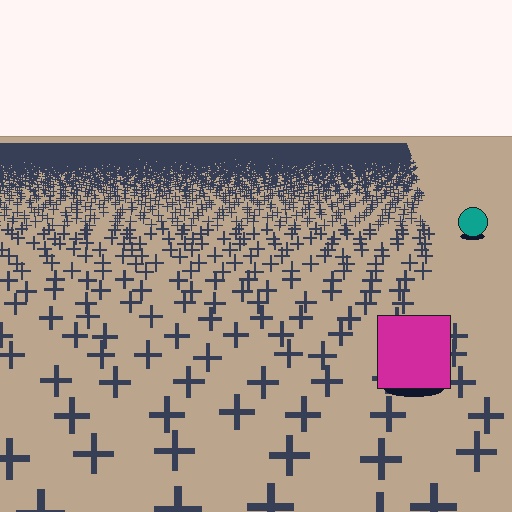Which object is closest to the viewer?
The magenta square is closest. The texture marks near it are larger and more spread out.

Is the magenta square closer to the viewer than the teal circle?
Yes. The magenta square is closer — you can tell from the texture gradient: the ground texture is coarser near it.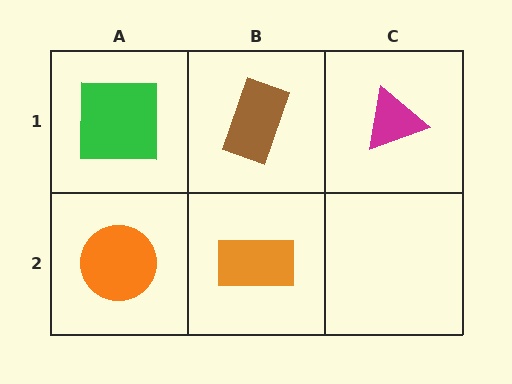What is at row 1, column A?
A green square.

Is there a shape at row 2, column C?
No, that cell is empty.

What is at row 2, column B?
An orange rectangle.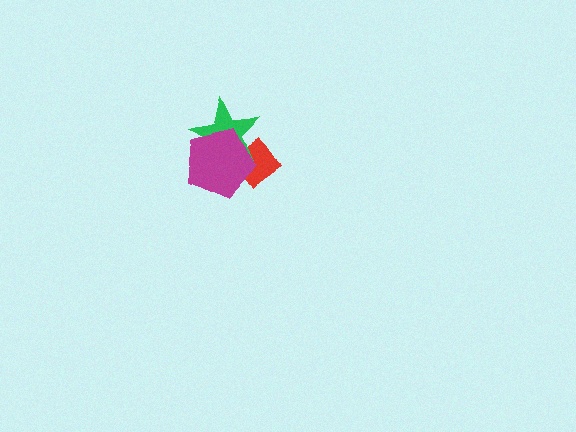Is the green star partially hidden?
Yes, it is partially covered by another shape.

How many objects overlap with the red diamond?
2 objects overlap with the red diamond.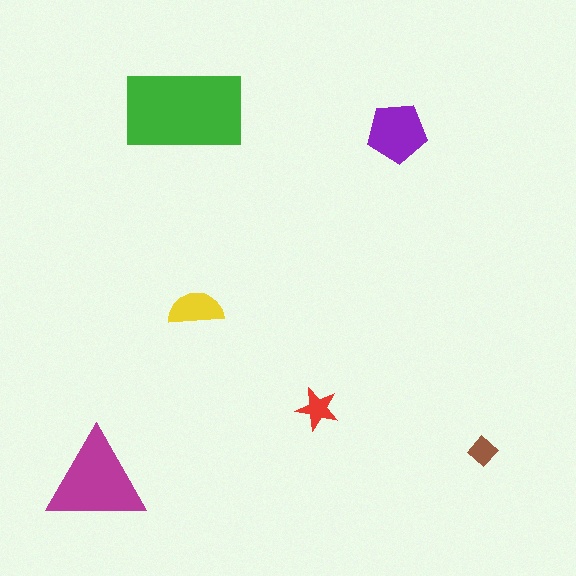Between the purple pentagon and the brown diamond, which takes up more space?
The purple pentagon.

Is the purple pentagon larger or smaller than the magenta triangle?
Smaller.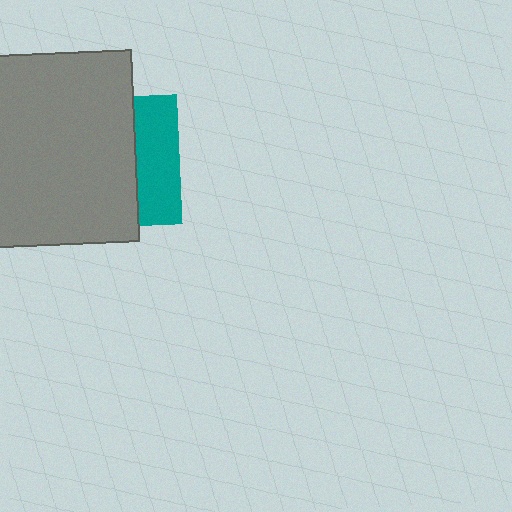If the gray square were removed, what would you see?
You would see the complete teal square.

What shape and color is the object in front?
The object in front is a gray square.